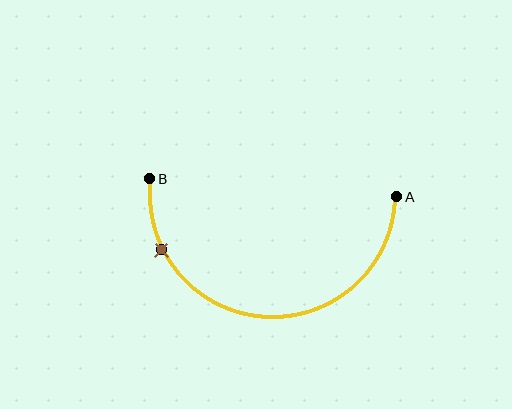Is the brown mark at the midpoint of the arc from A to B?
No. The brown mark lies on the arc but is closer to endpoint B. The arc midpoint would be at the point on the curve equidistant along the arc from both A and B.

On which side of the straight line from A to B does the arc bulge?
The arc bulges below the straight line connecting A and B.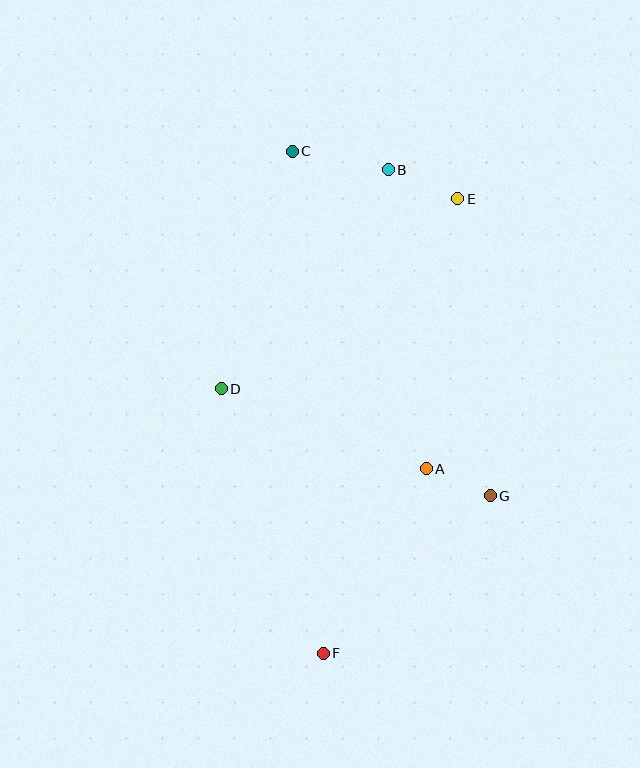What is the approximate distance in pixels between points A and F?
The distance between A and F is approximately 212 pixels.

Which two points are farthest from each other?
Points C and F are farthest from each other.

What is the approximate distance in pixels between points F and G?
The distance between F and G is approximately 230 pixels.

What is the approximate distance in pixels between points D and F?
The distance between D and F is approximately 284 pixels.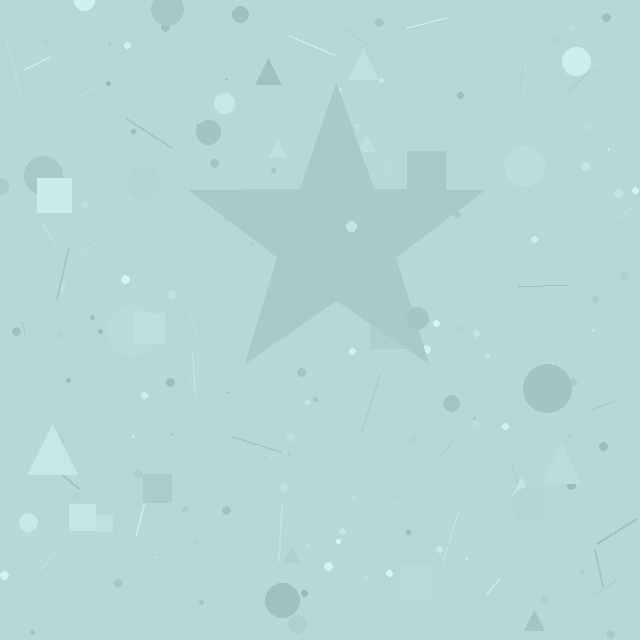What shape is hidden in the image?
A star is hidden in the image.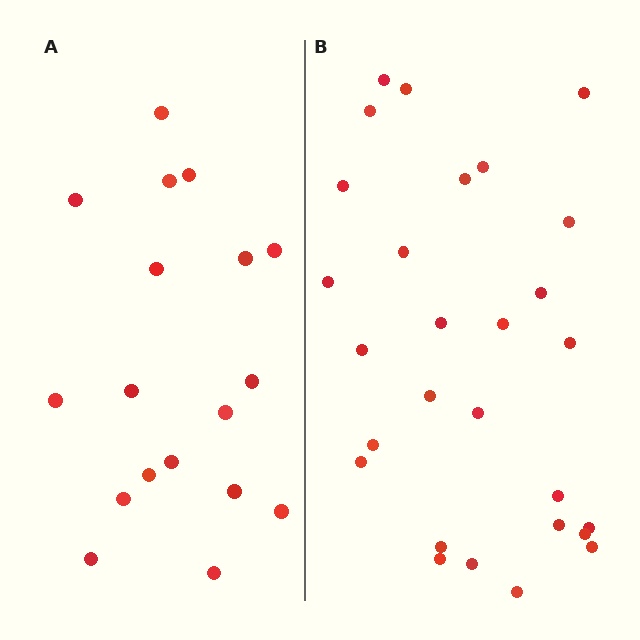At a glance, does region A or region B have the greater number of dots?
Region B (the right region) has more dots.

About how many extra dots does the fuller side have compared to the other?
Region B has roughly 10 or so more dots than region A.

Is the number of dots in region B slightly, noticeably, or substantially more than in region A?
Region B has substantially more. The ratio is roughly 1.6 to 1.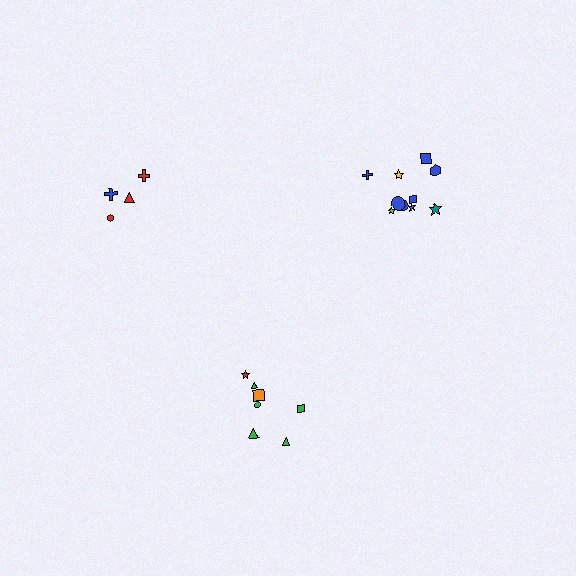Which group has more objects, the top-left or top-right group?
The top-right group.